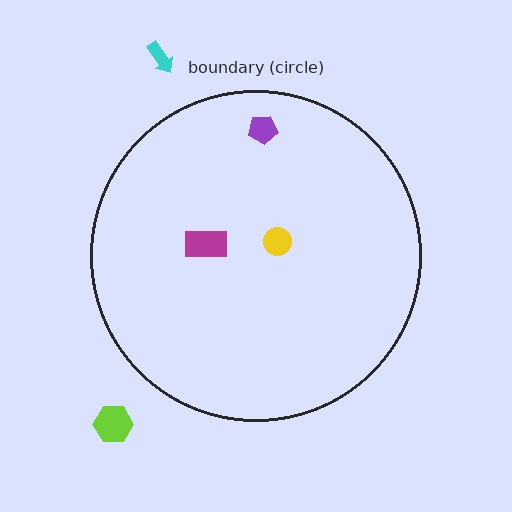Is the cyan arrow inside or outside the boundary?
Outside.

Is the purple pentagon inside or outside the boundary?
Inside.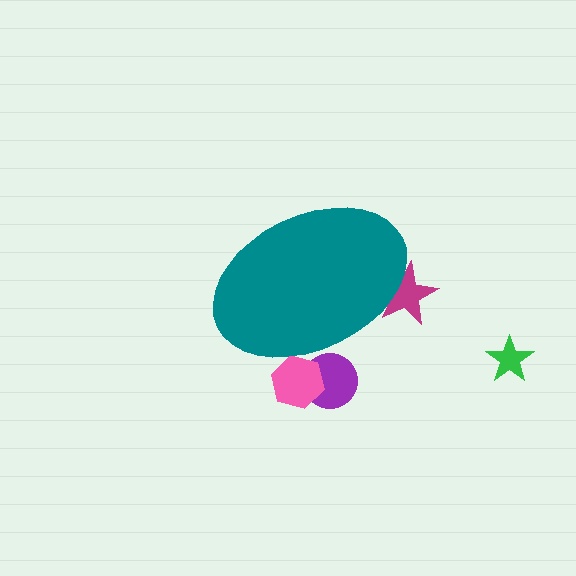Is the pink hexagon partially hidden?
Yes, the pink hexagon is partially hidden behind the teal ellipse.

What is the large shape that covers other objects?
A teal ellipse.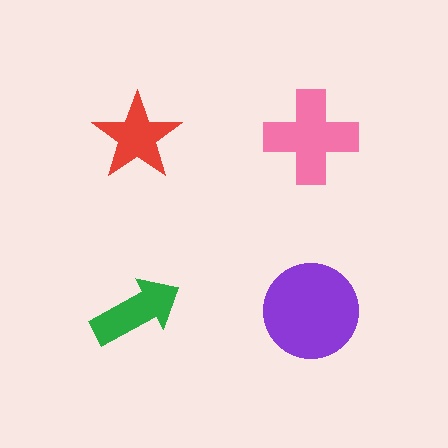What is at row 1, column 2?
A pink cross.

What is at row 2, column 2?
A purple circle.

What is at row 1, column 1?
A red star.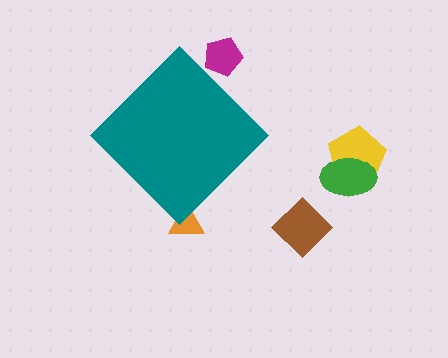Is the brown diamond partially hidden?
No, the brown diamond is fully visible.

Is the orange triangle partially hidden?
Yes, the orange triangle is partially hidden behind the teal diamond.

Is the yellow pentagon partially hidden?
No, the yellow pentagon is fully visible.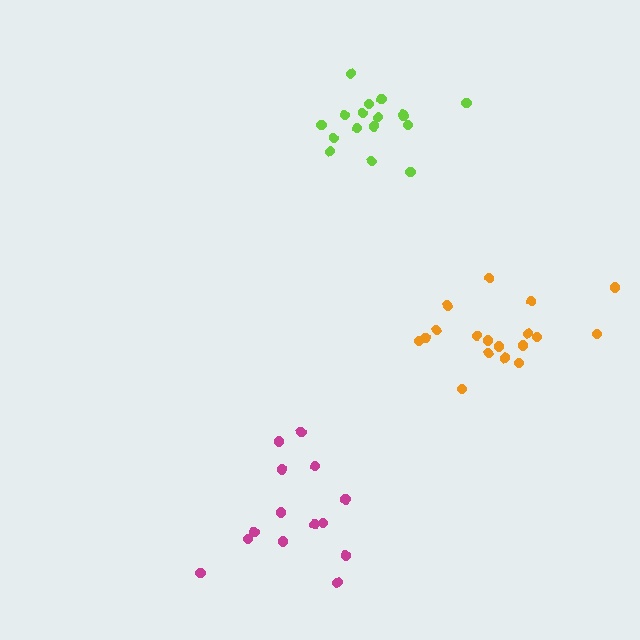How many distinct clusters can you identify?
There are 3 distinct clusters.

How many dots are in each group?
Group 1: 18 dots, Group 2: 15 dots, Group 3: 17 dots (50 total).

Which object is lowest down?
The magenta cluster is bottommost.